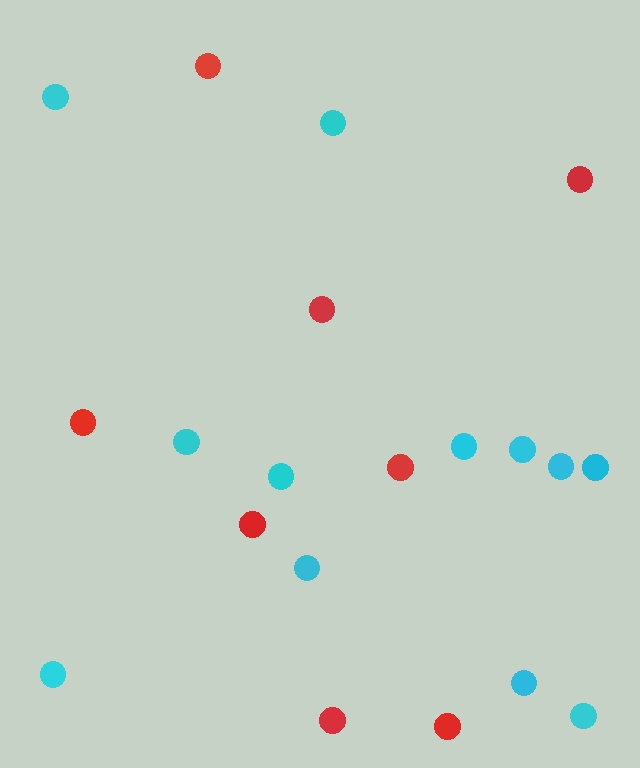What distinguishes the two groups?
There are 2 groups: one group of cyan circles (12) and one group of red circles (8).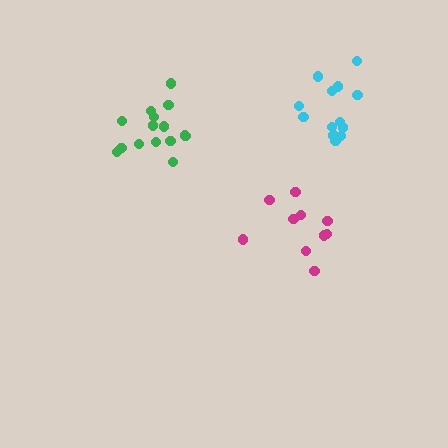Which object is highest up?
The cyan cluster is topmost.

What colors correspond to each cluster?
The clusters are colored: green, magenta, cyan.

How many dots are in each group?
Group 1: 15 dots, Group 2: 10 dots, Group 3: 14 dots (39 total).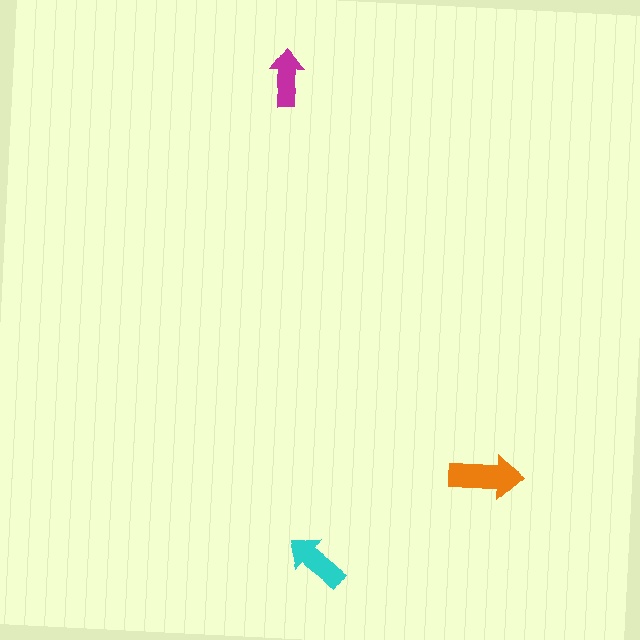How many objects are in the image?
There are 3 objects in the image.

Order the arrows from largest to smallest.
the orange one, the cyan one, the magenta one.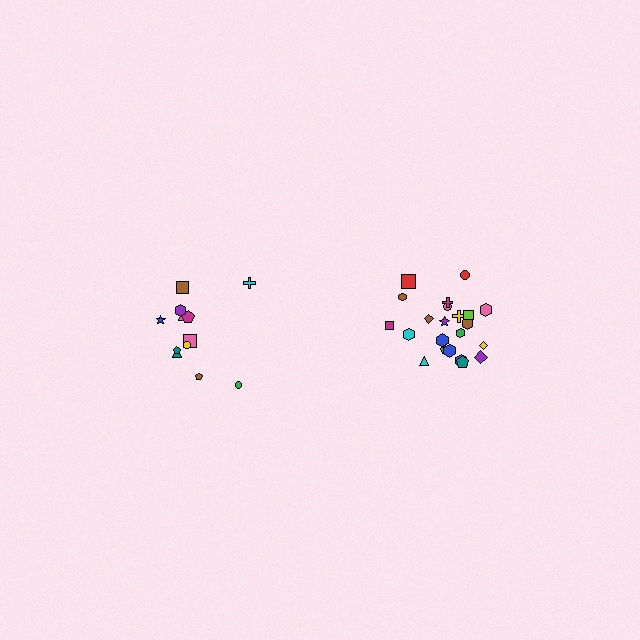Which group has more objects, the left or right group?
The right group.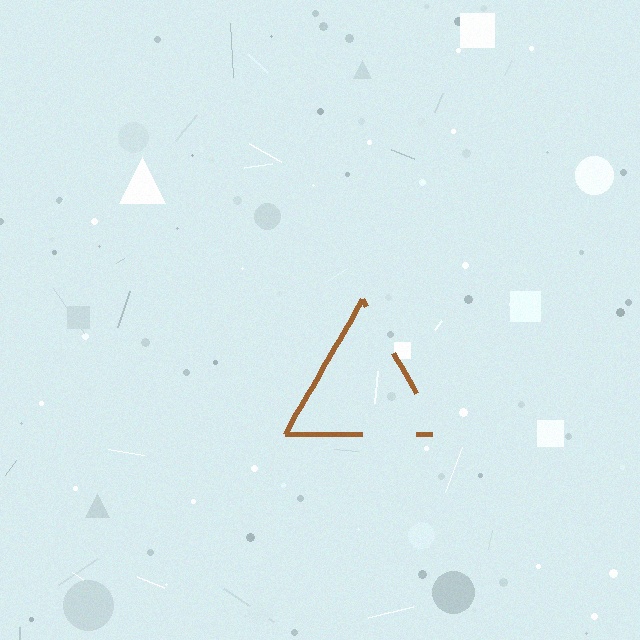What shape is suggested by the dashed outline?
The dashed outline suggests a triangle.